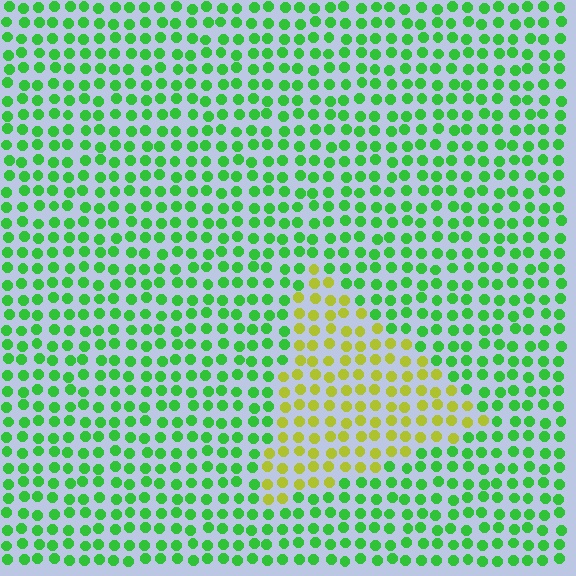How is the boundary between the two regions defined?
The boundary is defined purely by a slight shift in hue (about 55 degrees). Spacing, size, and orientation are identical on both sides.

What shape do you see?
I see a triangle.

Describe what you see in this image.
The image is filled with small green elements in a uniform arrangement. A triangle-shaped region is visible where the elements are tinted to a slightly different hue, forming a subtle color boundary.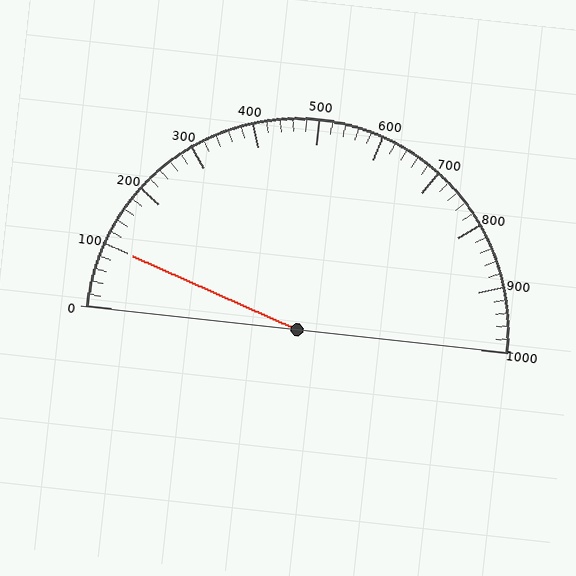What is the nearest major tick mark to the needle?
The nearest major tick mark is 100.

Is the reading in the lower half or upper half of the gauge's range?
The reading is in the lower half of the range (0 to 1000).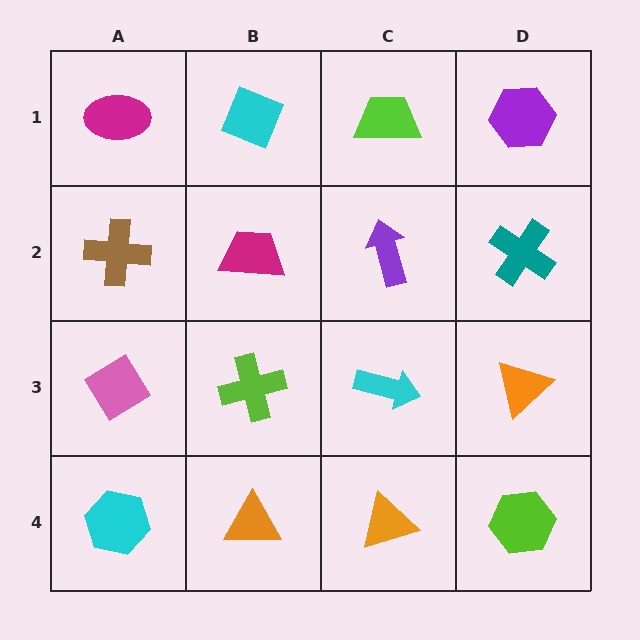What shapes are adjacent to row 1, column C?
A purple arrow (row 2, column C), a cyan diamond (row 1, column B), a purple hexagon (row 1, column D).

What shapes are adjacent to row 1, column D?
A teal cross (row 2, column D), a lime trapezoid (row 1, column C).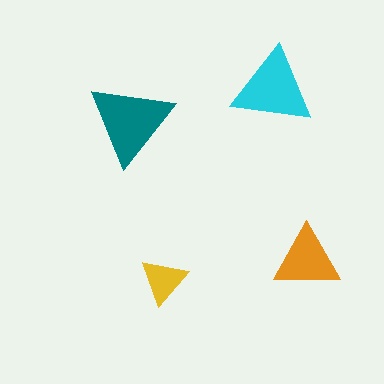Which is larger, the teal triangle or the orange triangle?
The teal one.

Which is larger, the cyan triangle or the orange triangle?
The cyan one.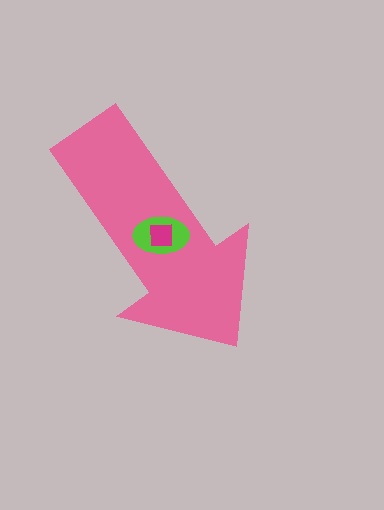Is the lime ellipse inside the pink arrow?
Yes.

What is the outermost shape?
The pink arrow.